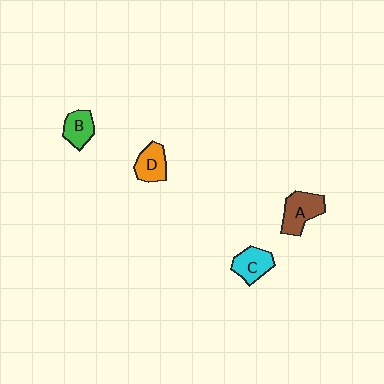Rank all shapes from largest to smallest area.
From largest to smallest: A (brown), C (cyan), D (orange), B (green).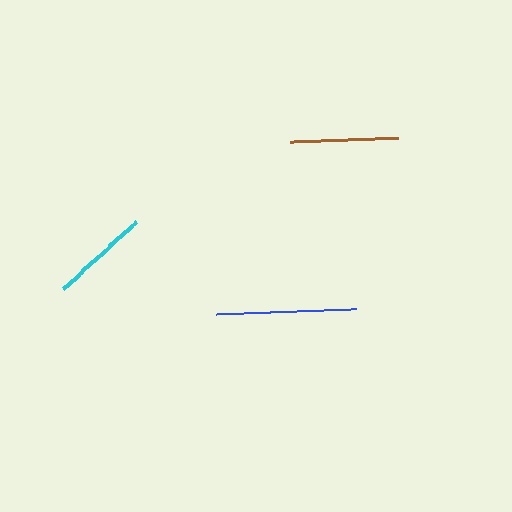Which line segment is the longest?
The blue line is the longest at approximately 141 pixels.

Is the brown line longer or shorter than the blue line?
The blue line is longer than the brown line.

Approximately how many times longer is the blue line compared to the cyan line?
The blue line is approximately 1.4 times the length of the cyan line.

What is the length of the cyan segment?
The cyan segment is approximately 99 pixels long.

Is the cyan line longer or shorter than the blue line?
The blue line is longer than the cyan line.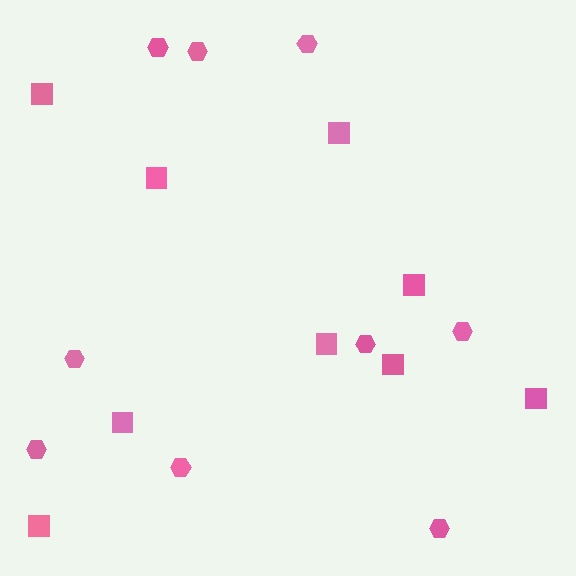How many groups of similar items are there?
There are 2 groups: one group of squares (9) and one group of hexagons (9).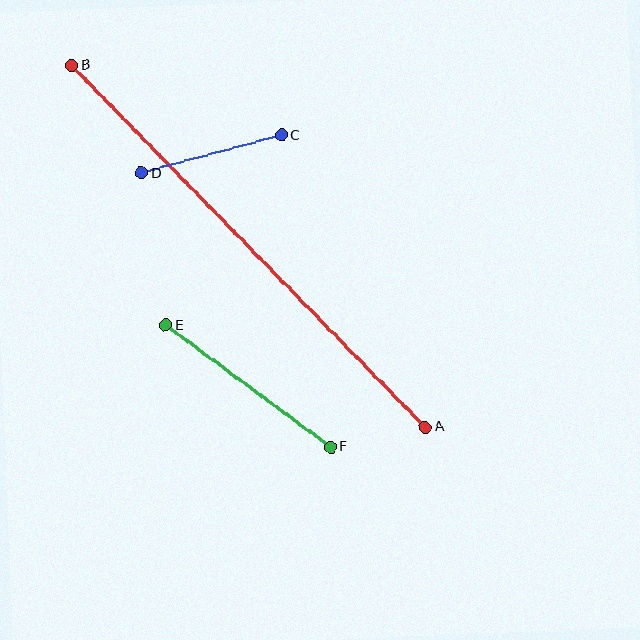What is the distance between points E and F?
The distance is approximately 205 pixels.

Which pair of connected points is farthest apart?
Points A and B are farthest apart.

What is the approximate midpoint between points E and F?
The midpoint is at approximately (248, 386) pixels.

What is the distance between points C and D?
The distance is approximately 145 pixels.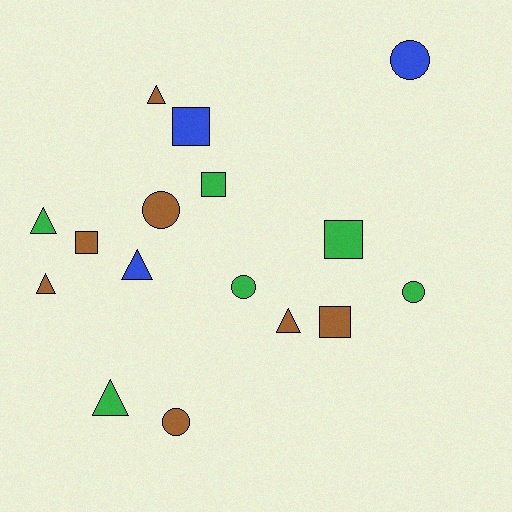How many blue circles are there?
There is 1 blue circle.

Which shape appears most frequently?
Triangle, with 6 objects.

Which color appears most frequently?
Brown, with 7 objects.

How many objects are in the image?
There are 16 objects.